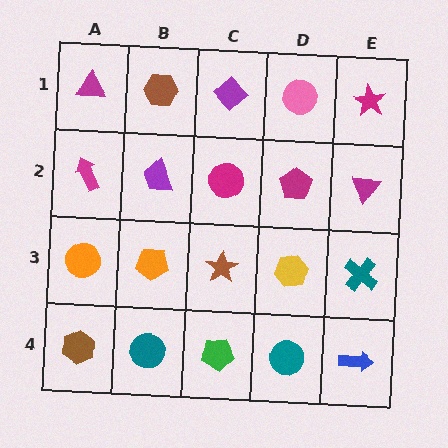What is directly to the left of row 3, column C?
An orange pentagon.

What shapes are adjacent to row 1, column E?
A magenta triangle (row 2, column E), a pink circle (row 1, column D).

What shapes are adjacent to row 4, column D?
A yellow hexagon (row 3, column D), a green pentagon (row 4, column C), a blue arrow (row 4, column E).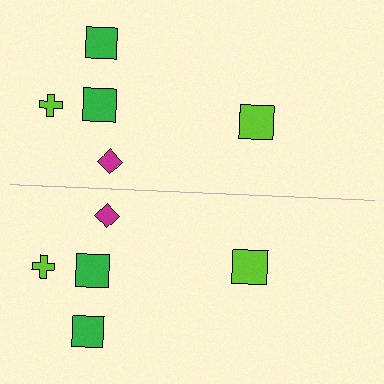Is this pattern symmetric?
Yes, this pattern has bilateral (reflection) symmetry.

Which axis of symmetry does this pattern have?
The pattern has a horizontal axis of symmetry running through the center of the image.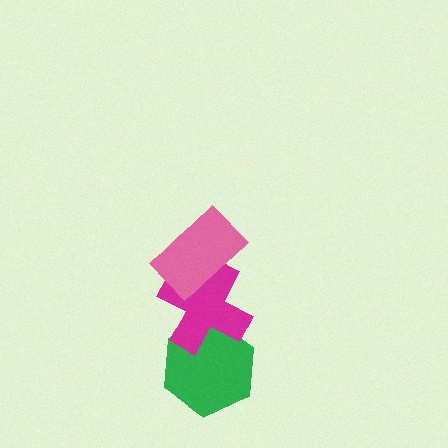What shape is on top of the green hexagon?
The magenta cross is on top of the green hexagon.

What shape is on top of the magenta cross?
The pink rectangle is on top of the magenta cross.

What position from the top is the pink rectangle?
The pink rectangle is 1st from the top.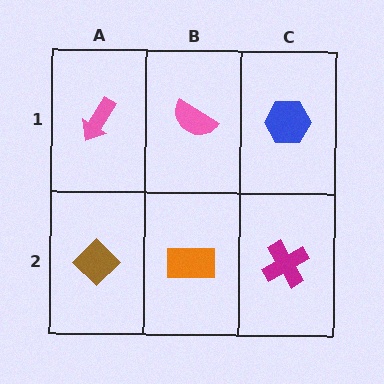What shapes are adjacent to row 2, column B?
A pink semicircle (row 1, column B), a brown diamond (row 2, column A), a magenta cross (row 2, column C).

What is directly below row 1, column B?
An orange rectangle.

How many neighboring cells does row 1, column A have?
2.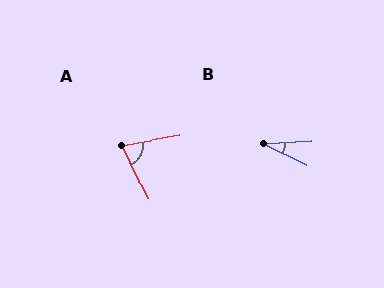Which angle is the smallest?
B, at approximately 30 degrees.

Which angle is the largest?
A, at approximately 74 degrees.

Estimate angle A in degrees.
Approximately 74 degrees.